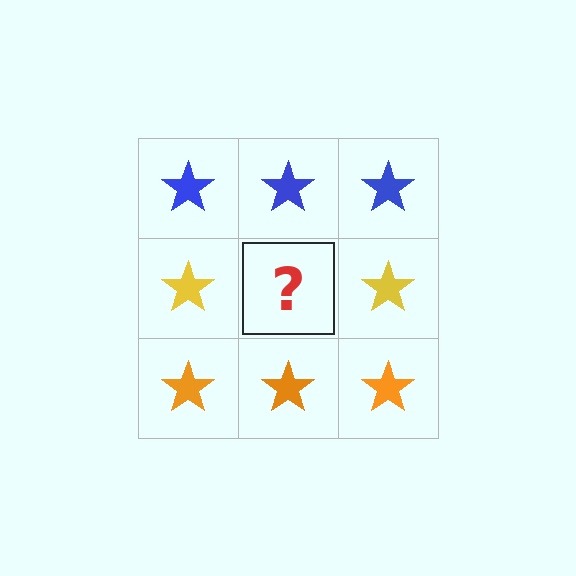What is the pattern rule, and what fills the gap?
The rule is that each row has a consistent color. The gap should be filled with a yellow star.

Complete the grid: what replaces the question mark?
The question mark should be replaced with a yellow star.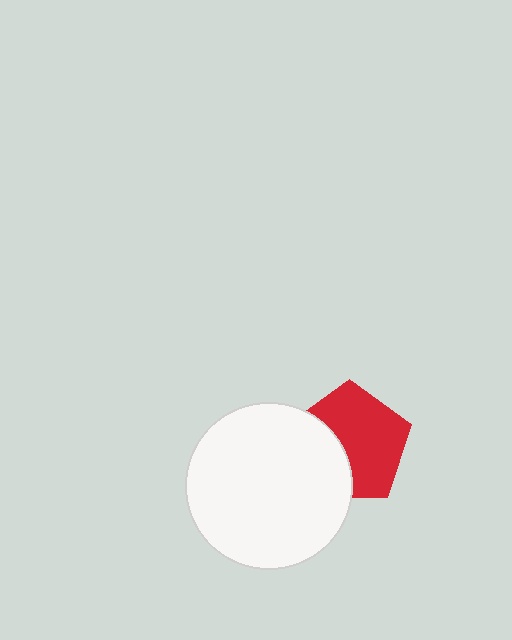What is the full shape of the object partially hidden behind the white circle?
The partially hidden object is a red pentagon.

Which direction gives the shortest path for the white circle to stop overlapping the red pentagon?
Moving left gives the shortest separation.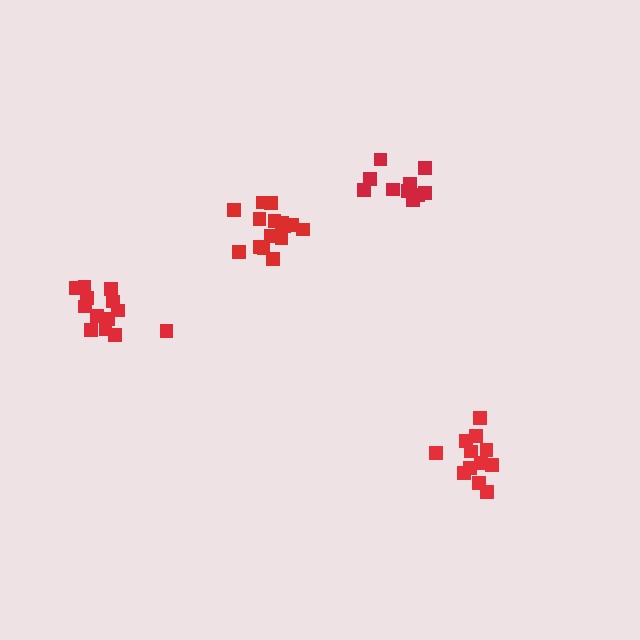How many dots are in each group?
Group 1: 12 dots, Group 2: 15 dots, Group 3: 10 dots, Group 4: 13 dots (50 total).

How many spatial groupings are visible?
There are 4 spatial groupings.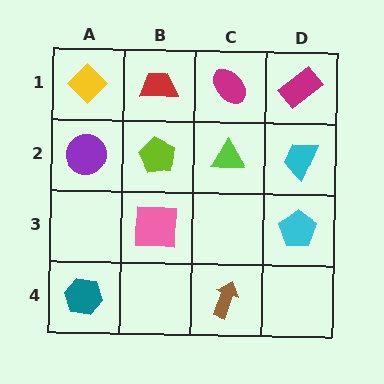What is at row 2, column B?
A lime pentagon.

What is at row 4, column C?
A brown arrow.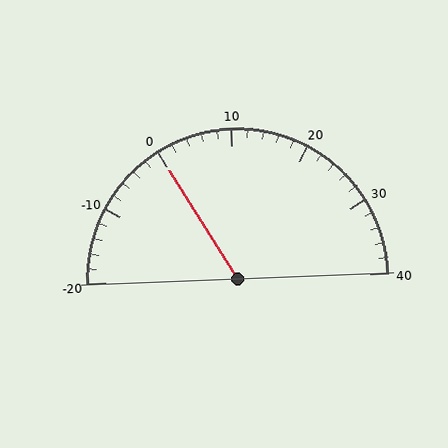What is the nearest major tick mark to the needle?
The nearest major tick mark is 0.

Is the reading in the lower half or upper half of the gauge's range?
The reading is in the lower half of the range (-20 to 40).